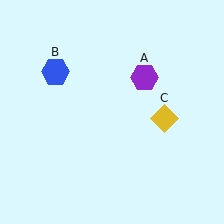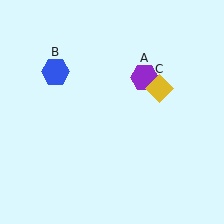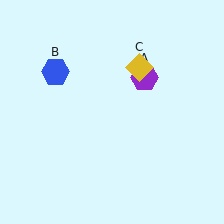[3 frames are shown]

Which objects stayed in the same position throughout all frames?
Purple hexagon (object A) and blue hexagon (object B) remained stationary.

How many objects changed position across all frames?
1 object changed position: yellow diamond (object C).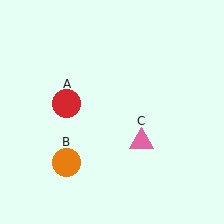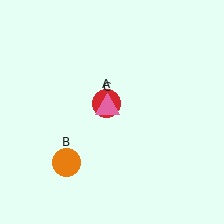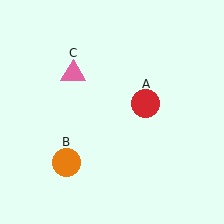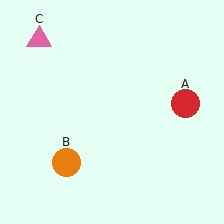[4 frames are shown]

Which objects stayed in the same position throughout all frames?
Orange circle (object B) remained stationary.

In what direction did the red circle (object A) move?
The red circle (object A) moved right.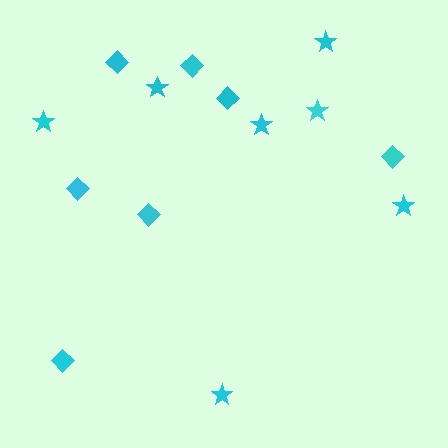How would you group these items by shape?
There are 2 groups: one group of stars (7) and one group of diamonds (7).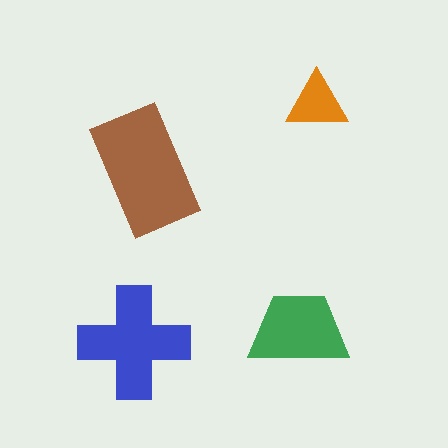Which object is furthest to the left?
The blue cross is leftmost.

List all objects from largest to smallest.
The brown rectangle, the blue cross, the green trapezoid, the orange triangle.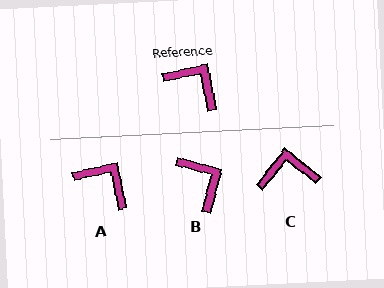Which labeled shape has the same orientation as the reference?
A.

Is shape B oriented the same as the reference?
No, it is off by about 26 degrees.